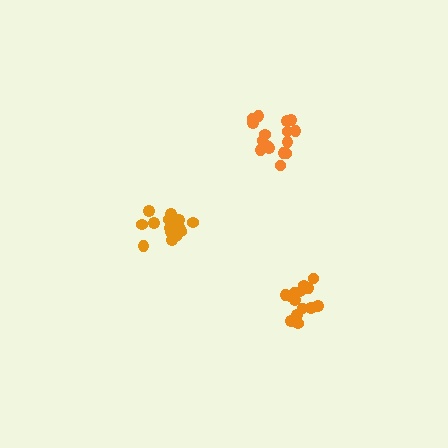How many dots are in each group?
Group 1: 14 dots, Group 2: 16 dots, Group 3: 19 dots (49 total).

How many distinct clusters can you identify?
There are 3 distinct clusters.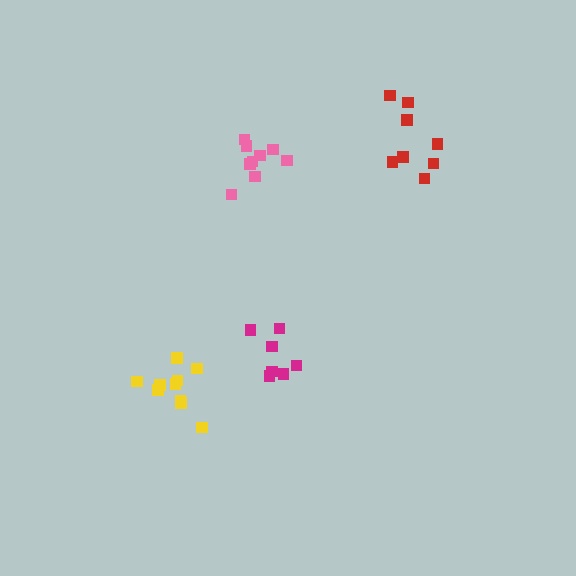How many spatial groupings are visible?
There are 4 spatial groupings.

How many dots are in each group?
Group 1: 8 dots, Group 2: 10 dots, Group 3: 9 dots, Group 4: 7 dots (34 total).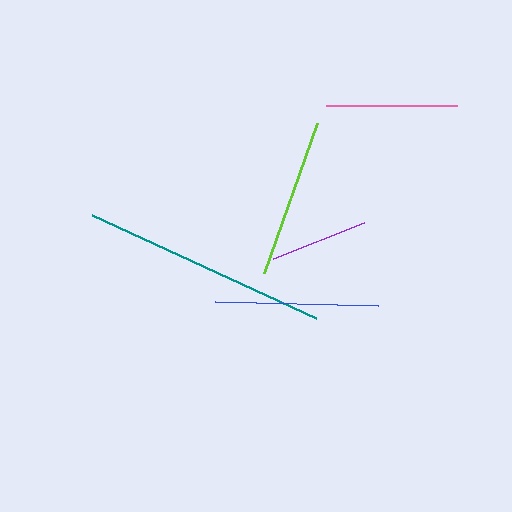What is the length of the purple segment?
The purple segment is approximately 98 pixels long.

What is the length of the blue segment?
The blue segment is approximately 164 pixels long.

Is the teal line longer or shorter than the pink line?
The teal line is longer than the pink line.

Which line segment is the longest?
The teal line is the longest at approximately 246 pixels.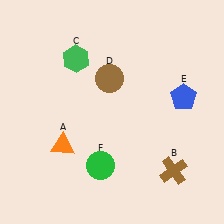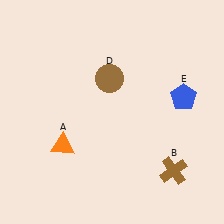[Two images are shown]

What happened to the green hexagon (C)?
The green hexagon (C) was removed in Image 2. It was in the top-left area of Image 1.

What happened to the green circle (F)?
The green circle (F) was removed in Image 2. It was in the bottom-left area of Image 1.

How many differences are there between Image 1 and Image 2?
There are 2 differences between the two images.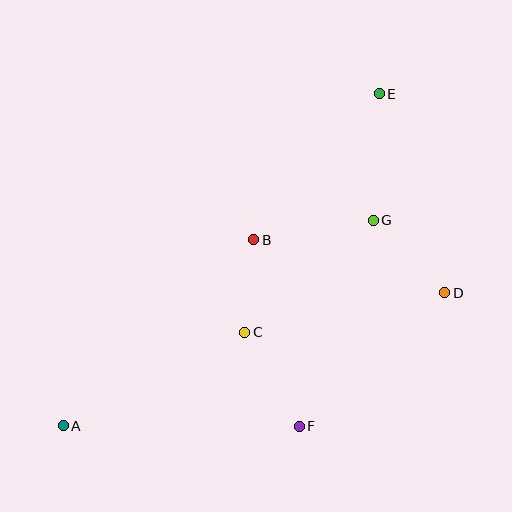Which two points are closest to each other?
Points B and C are closest to each other.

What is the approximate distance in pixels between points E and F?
The distance between E and F is approximately 342 pixels.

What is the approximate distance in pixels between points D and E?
The distance between D and E is approximately 209 pixels.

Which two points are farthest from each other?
Points A and E are farthest from each other.